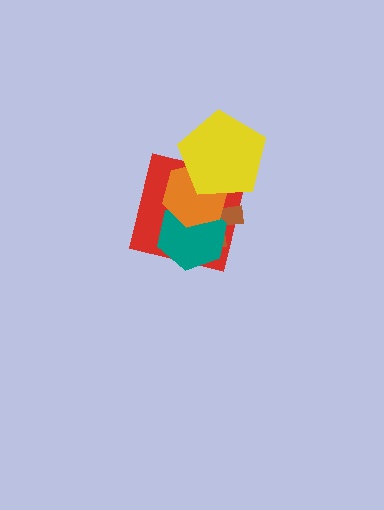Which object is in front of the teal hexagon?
The orange hexagon is in front of the teal hexagon.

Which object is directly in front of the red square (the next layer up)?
The brown cross is directly in front of the red square.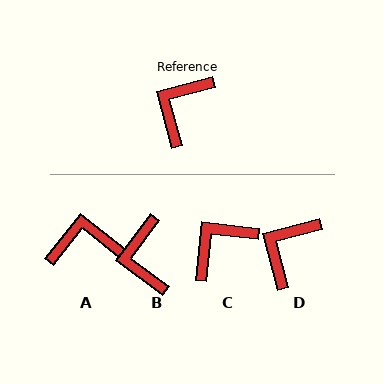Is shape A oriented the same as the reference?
No, it is off by about 54 degrees.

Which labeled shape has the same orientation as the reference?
D.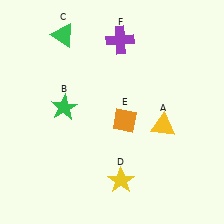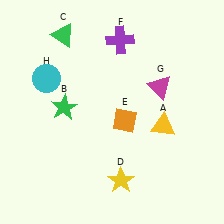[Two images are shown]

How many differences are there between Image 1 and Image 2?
There are 2 differences between the two images.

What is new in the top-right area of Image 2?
A magenta triangle (G) was added in the top-right area of Image 2.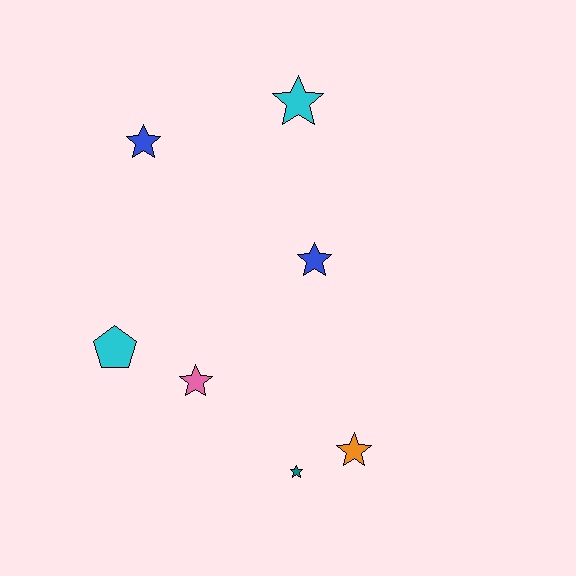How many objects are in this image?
There are 7 objects.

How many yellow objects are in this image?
There are no yellow objects.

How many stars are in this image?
There are 6 stars.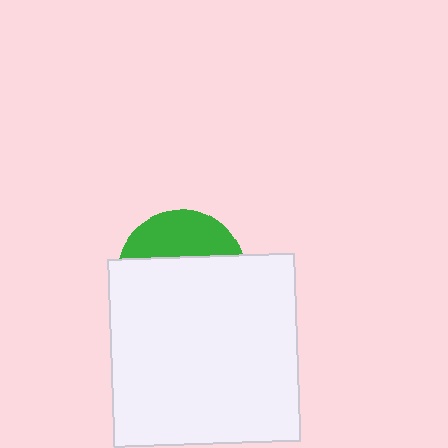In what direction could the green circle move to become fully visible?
The green circle could move up. That would shift it out from behind the white square entirely.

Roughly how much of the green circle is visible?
A small part of it is visible (roughly 34%).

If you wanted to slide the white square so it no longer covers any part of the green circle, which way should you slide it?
Slide it down — that is the most direct way to separate the two shapes.